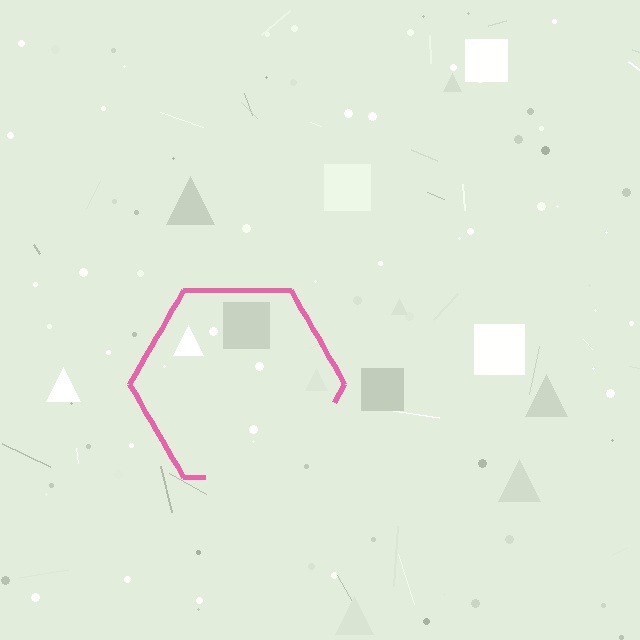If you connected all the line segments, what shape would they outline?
They would outline a hexagon.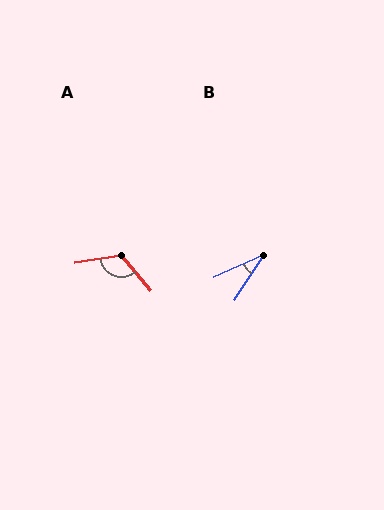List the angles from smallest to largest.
B (33°), A (121°).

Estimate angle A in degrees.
Approximately 121 degrees.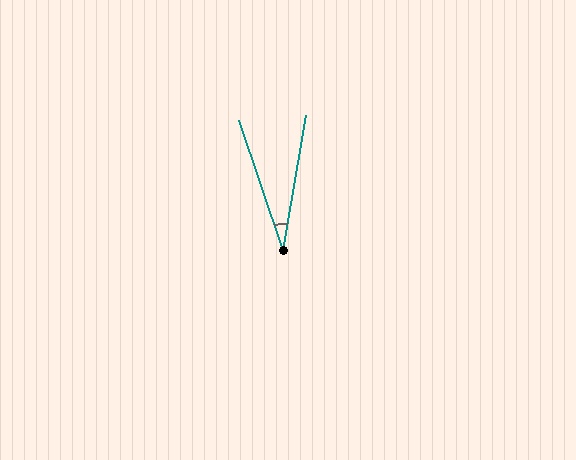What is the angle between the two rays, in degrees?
Approximately 28 degrees.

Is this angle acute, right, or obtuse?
It is acute.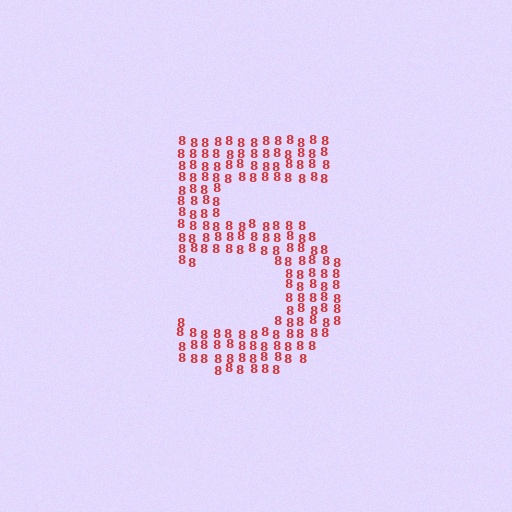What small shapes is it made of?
It is made of small digit 8's.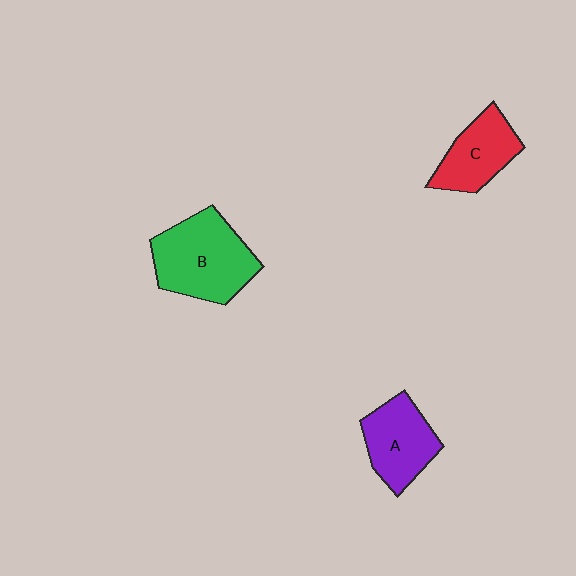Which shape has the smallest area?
Shape C (red).